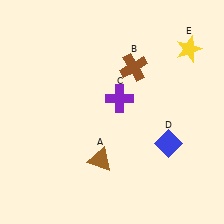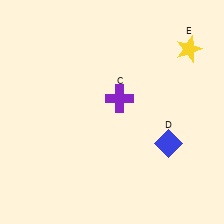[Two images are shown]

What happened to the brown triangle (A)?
The brown triangle (A) was removed in Image 2. It was in the bottom-left area of Image 1.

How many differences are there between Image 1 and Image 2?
There are 2 differences between the two images.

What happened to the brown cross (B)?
The brown cross (B) was removed in Image 2. It was in the top-right area of Image 1.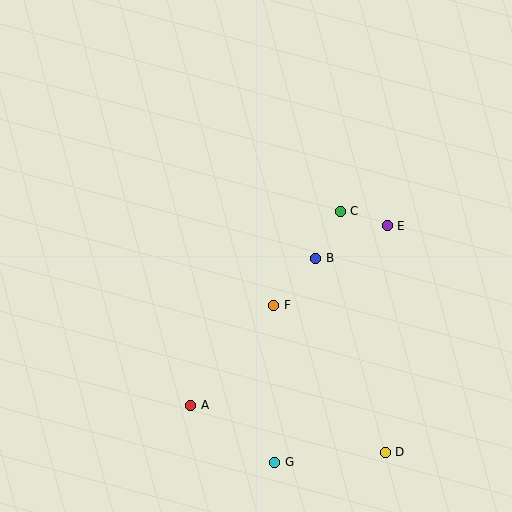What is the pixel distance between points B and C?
The distance between B and C is 53 pixels.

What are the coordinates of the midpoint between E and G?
The midpoint between E and G is at (331, 344).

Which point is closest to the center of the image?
Point F at (274, 305) is closest to the center.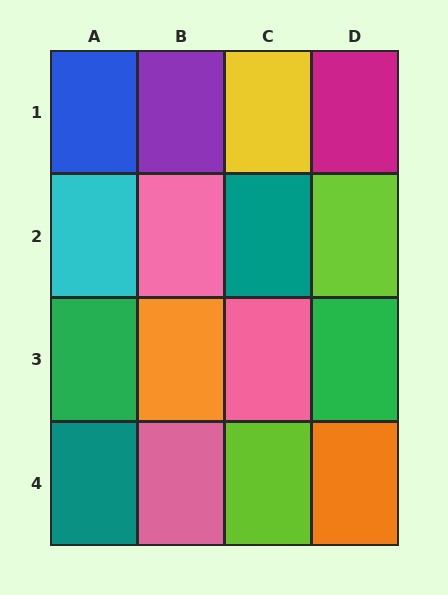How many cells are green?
2 cells are green.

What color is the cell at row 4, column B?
Pink.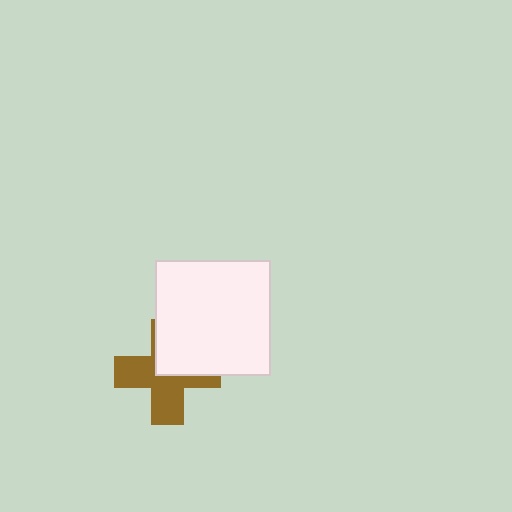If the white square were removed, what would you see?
You would see the complete brown cross.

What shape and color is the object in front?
The object in front is a white square.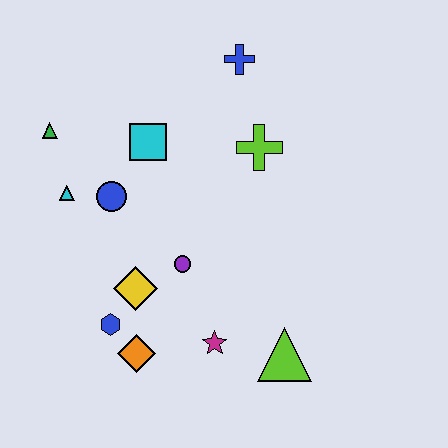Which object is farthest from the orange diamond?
The blue cross is farthest from the orange diamond.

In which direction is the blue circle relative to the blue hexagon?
The blue circle is above the blue hexagon.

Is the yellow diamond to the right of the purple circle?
No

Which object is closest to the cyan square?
The blue circle is closest to the cyan square.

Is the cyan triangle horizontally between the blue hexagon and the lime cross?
No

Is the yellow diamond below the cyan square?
Yes